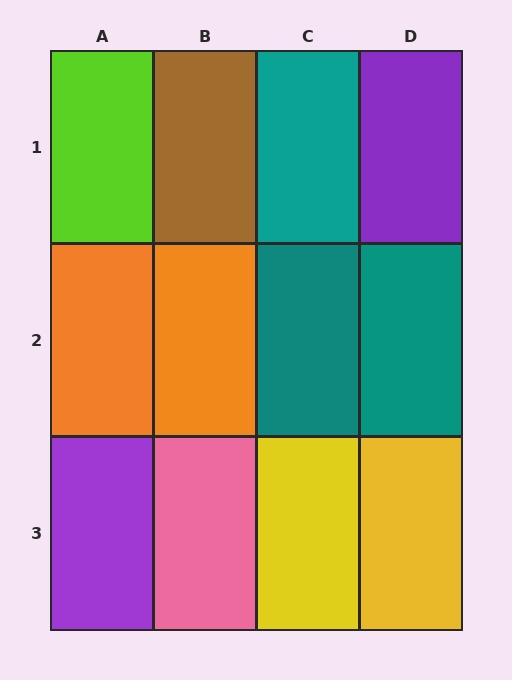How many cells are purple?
2 cells are purple.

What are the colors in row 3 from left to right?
Purple, pink, yellow, yellow.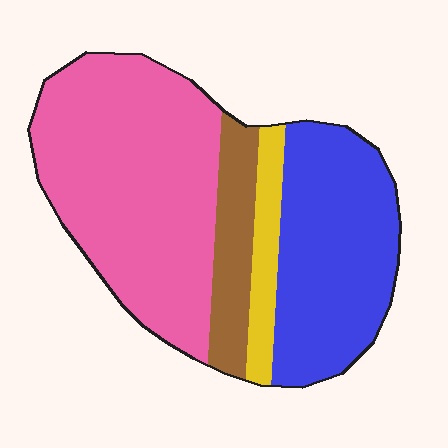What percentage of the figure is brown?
Brown takes up about one eighth (1/8) of the figure.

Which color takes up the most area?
Pink, at roughly 50%.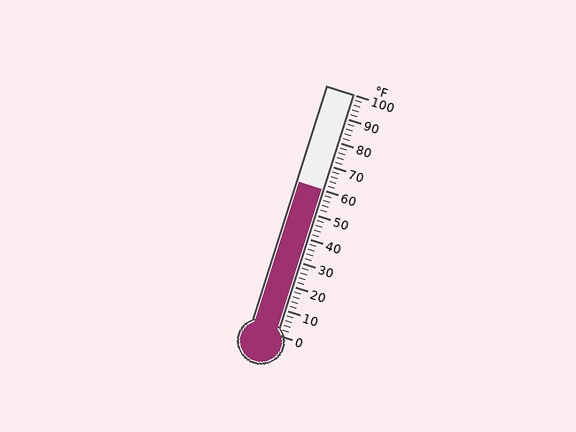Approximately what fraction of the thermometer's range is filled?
The thermometer is filled to approximately 60% of its range.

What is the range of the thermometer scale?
The thermometer scale ranges from 0°F to 100°F.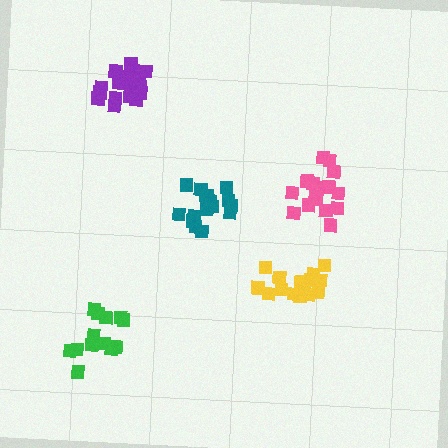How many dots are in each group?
Group 1: 16 dots, Group 2: 17 dots, Group 3: 14 dots, Group 4: 16 dots, Group 5: 20 dots (83 total).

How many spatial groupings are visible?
There are 5 spatial groupings.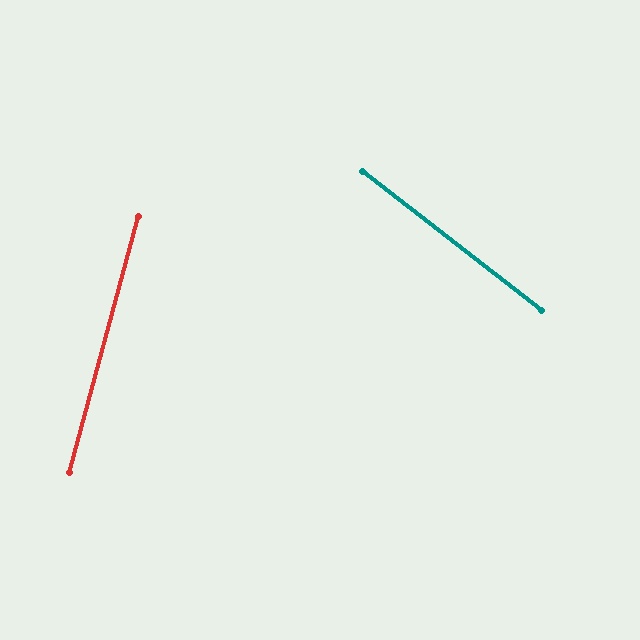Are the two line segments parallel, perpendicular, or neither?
Neither parallel nor perpendicular — they differ by about 67°.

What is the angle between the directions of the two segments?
Approximately 67 degrees.